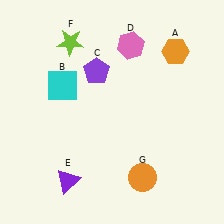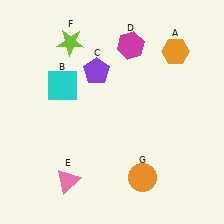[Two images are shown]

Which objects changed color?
D changed from pink to magenta. E changed from purple to pink.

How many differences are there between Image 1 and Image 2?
There are 2 differences between the two images.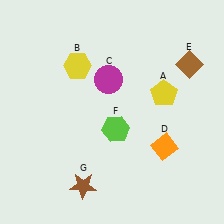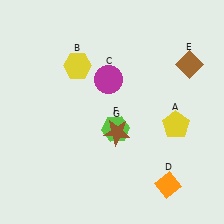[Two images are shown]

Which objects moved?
The objects that moved are: the yellow pentagon (A), the orange diamond (D), the brown star (G).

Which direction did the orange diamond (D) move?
The orange diamond (D) moved down.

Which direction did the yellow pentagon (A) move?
The yellow pentagon (A) moved down.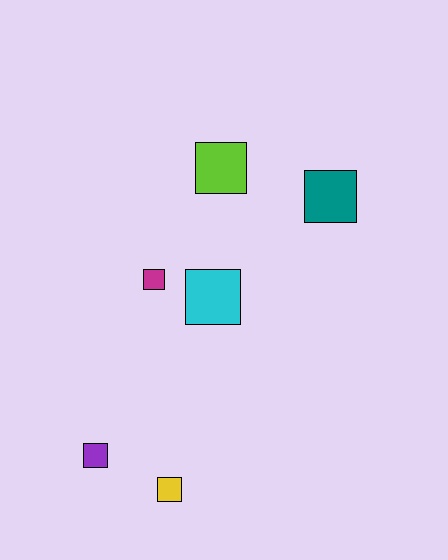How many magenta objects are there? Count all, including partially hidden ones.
There is 1 magenta object.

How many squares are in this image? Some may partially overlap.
There are 6 squares.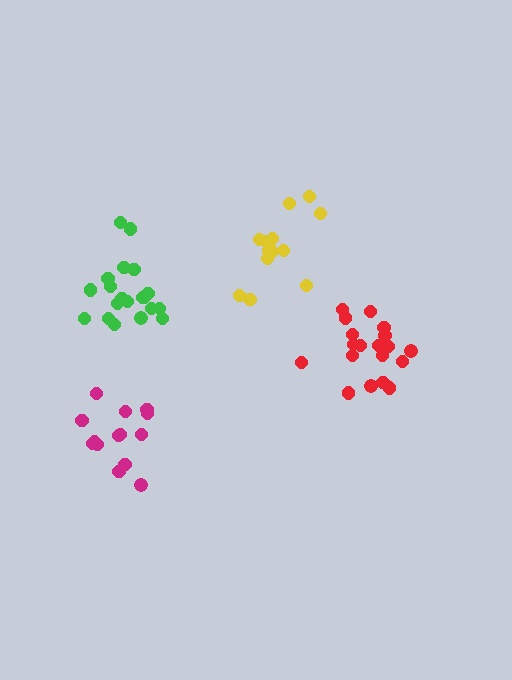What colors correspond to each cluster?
The clusters are colored: red, yellow, magenta, green.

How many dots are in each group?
Group 1: 19 dots, Group 2: 14 dots, Group 3: 14 dots, Group 4: 20 dots (67 total).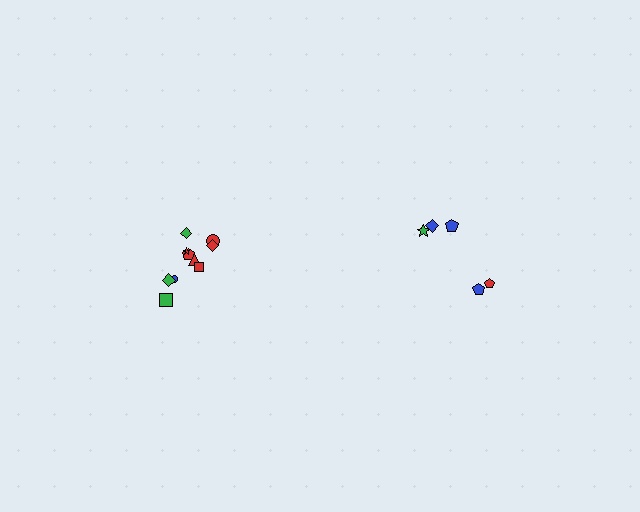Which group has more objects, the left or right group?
The left group.